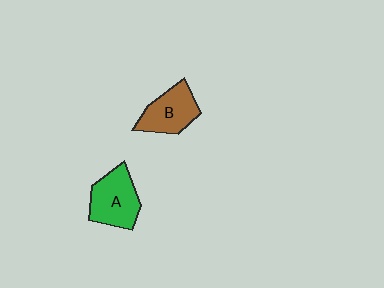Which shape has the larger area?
Shape A (green).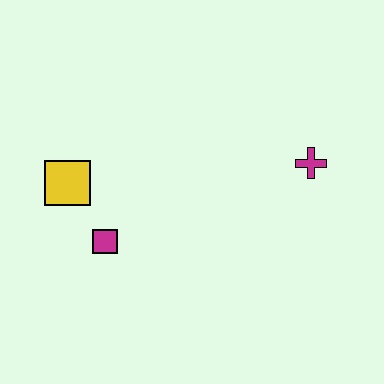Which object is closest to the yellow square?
The magenta square is closest to the yellow square.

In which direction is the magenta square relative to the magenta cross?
The magenta square is to the left of the magenta cross.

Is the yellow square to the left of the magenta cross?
Yes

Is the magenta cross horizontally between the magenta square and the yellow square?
No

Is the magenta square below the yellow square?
Yes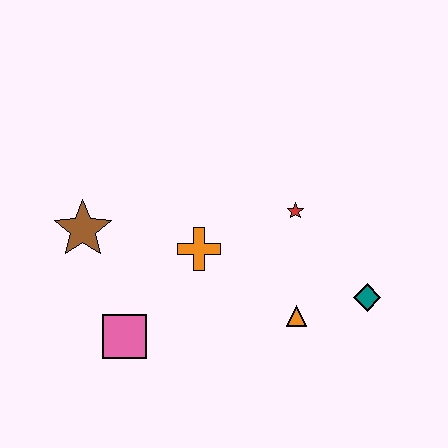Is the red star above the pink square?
Yes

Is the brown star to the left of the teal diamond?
Yes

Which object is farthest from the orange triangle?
The brown star is farthest from the orange triangle.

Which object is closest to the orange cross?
The red star is closest to the orange cross.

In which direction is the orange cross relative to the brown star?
The orange cross is to the right of the brown star.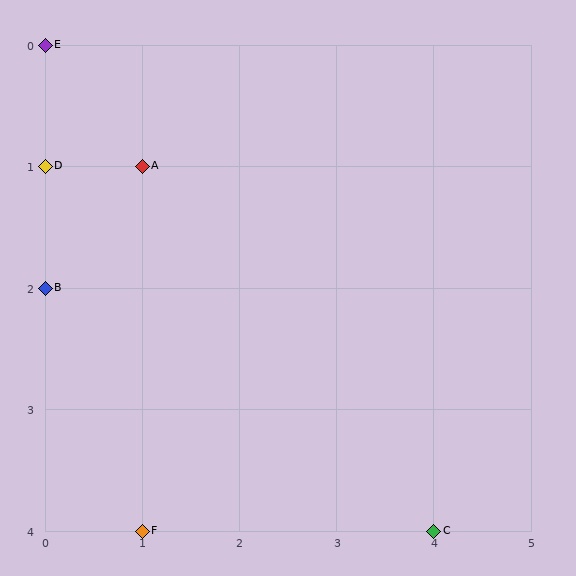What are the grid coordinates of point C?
Point C is at grid coordinates (4, 4).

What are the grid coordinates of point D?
Point D is at grid coordinates (0, 1).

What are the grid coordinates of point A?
Point A is at grid coordinates (1, 1).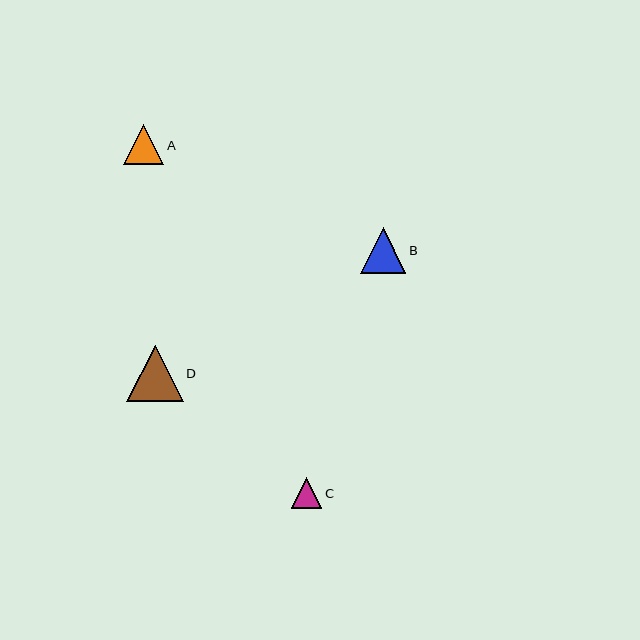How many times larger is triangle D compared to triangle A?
Triangle D is approximately 1.4 times the size of triangle A.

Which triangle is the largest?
Triangle D is the largest with a size of approximately 56 pixels.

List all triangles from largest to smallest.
From largest to smallest: D, B, A, C.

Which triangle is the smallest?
Triangle C is the smallest with a size of approximately 30 pixels.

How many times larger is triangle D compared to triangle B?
Triangle D is approximately 1.2 times the size of triangle B.